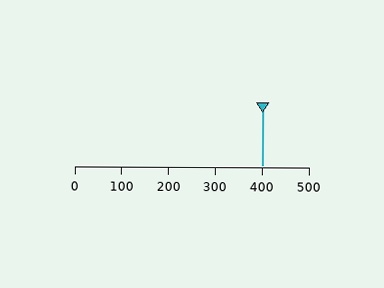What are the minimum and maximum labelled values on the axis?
The axis runs from 0 to 500.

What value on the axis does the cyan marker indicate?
The marker indicates approximately 400.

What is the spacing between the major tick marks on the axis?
The major ticks are spaced 100 apart.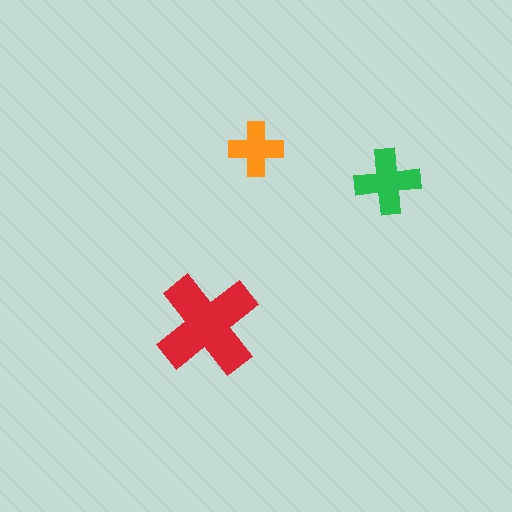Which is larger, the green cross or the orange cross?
The green one.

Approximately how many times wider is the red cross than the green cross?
About 1.5 times wider.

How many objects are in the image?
There are 3 objects in the image.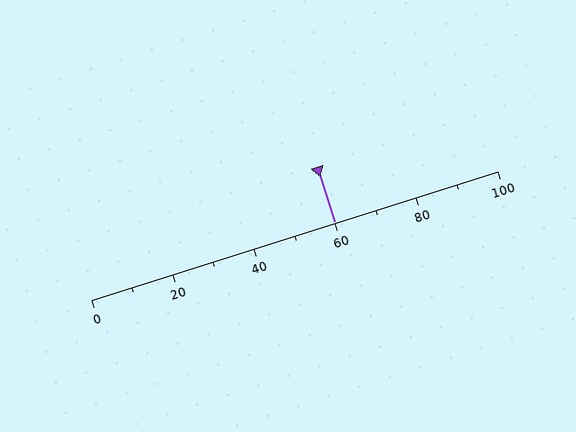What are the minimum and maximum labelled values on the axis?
The axis runs from 0 to 100.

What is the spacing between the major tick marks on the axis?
The major ticks are spaced 20 apart.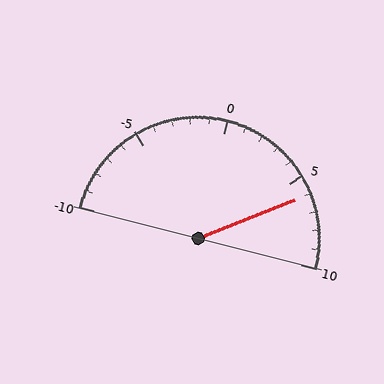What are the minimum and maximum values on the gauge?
The gauge ranges from -10 to 10.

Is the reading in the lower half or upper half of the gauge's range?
The reading is in the upper half of the range (-10 to 10).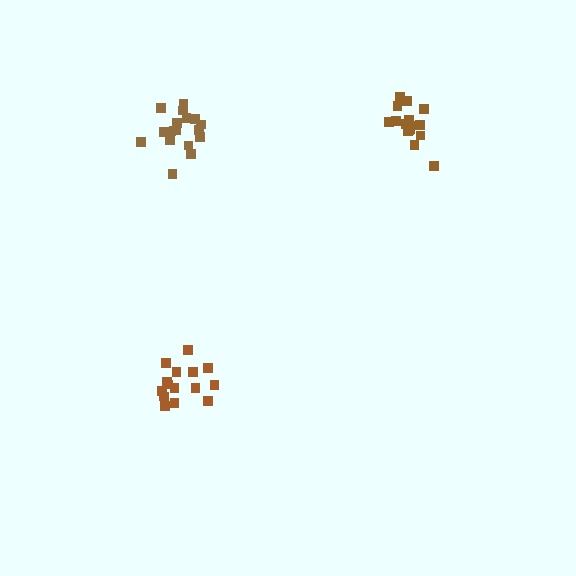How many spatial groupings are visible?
There are 3 spatial groupings.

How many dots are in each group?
Group 1: 15 dots, Group 2: 16 dots, Group 3: 18 dots (49 total).